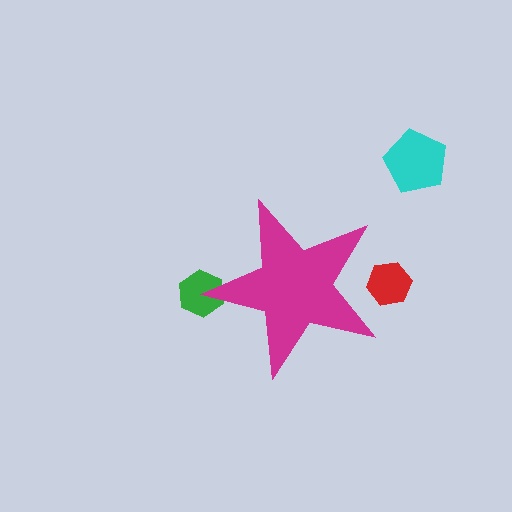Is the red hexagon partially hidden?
Yes, the red hexagon is partially hidden behind the magenta star.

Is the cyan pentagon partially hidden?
No, the cyan pentagon is fully visible.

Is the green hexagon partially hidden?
Yes, the green hexagon is partially hidden behind the magenta star.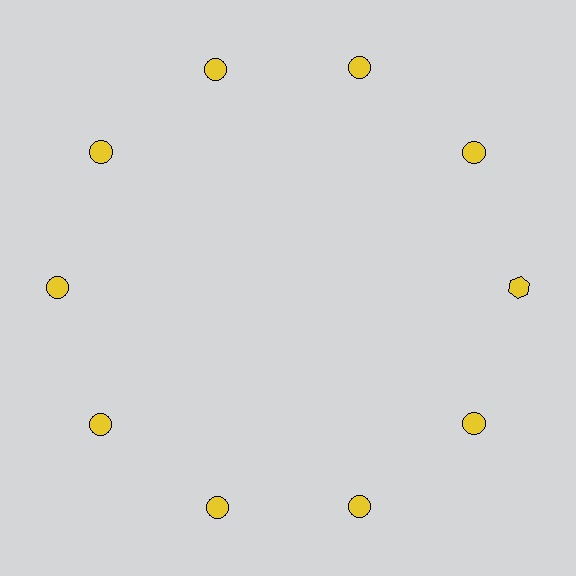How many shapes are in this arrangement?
There are 10 shapes arranged in a ring pattern.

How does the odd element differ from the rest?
It has a different shape: hexagon instead of circle.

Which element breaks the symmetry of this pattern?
The yellow hexagon at roughly the 3 o'clock position breaks the symmetry. All other shapes are yellow circles.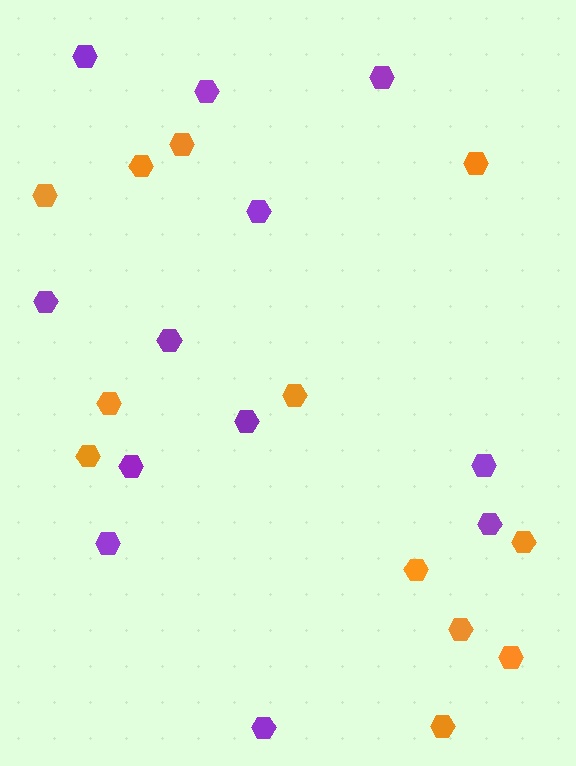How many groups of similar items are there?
There are 2 groups: one group of purple hexagons (12) and one group of orange hexagons (12).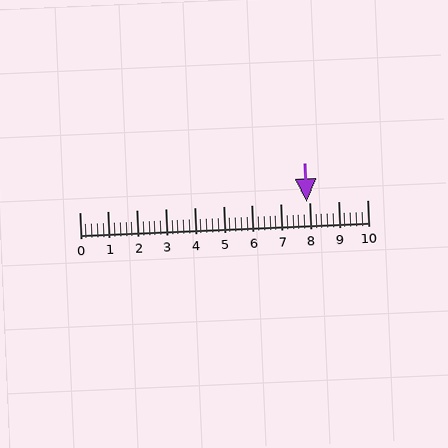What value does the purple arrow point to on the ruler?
The purple arrow points to approximately 7.9.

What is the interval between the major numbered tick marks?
The major tick marks are spaced 1 units apart.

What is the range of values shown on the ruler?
The ruler shows values from 0 to 10.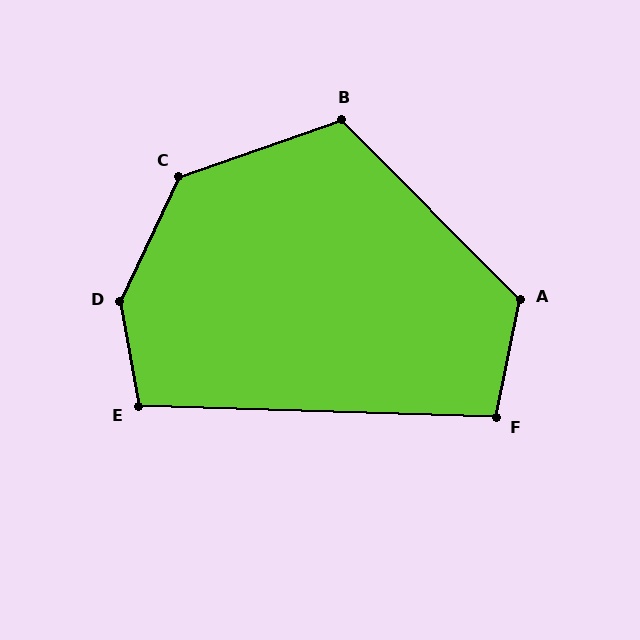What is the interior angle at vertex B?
Approximately 116 degrees (obtuse).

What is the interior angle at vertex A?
Approximately 124 degrees (obtuse).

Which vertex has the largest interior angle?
D, at approximately 145 degrees.